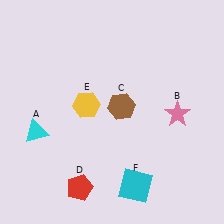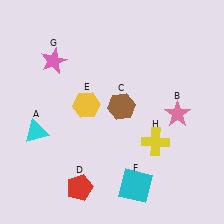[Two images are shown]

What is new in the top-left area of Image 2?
A pink star (G) was added in the top-left area of Image 2.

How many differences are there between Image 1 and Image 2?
There are 2 differences between the two images.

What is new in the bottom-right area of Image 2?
A yellow cross (H) was added in the bottom-right area of Image 2.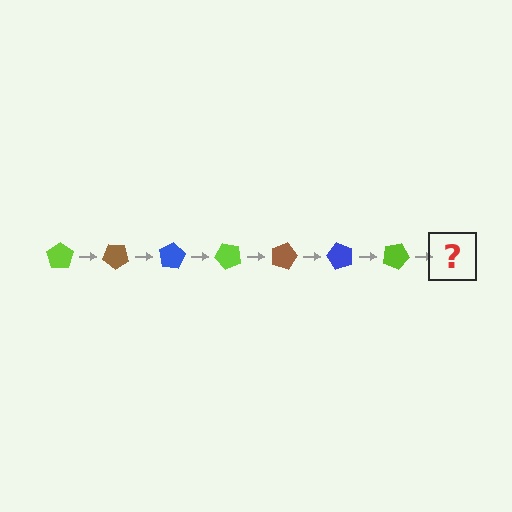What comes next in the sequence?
The next element should be a brown pentagon, rotated 280 degrees from the start.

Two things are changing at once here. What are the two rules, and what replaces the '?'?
The two rules are that it rotates 40 degrees each step and the color cycles through lime, brown, and blue. The '?' should be a brown pentagon, rotated 280 degrees from the start.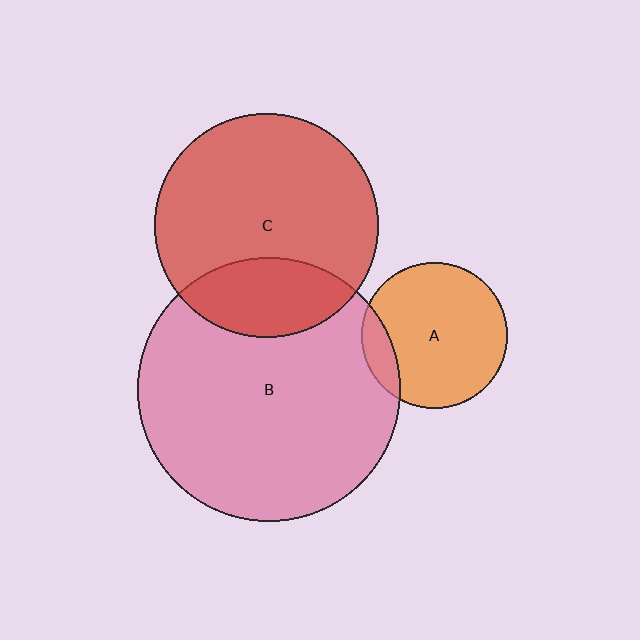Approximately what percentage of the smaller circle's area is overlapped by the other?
Approximately 25%.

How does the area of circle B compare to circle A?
Approximately 3.3 times.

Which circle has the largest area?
Circle B (pink).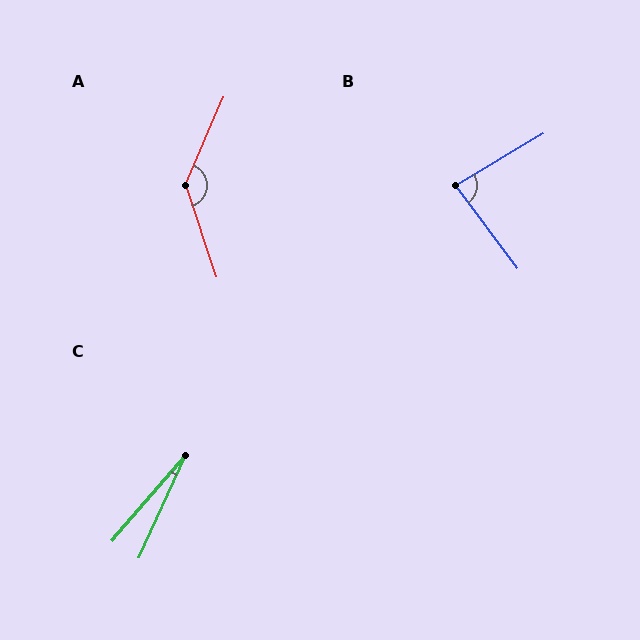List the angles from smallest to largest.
C (17°), B (84°), A (138°).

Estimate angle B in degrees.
Approximately 84 degrees.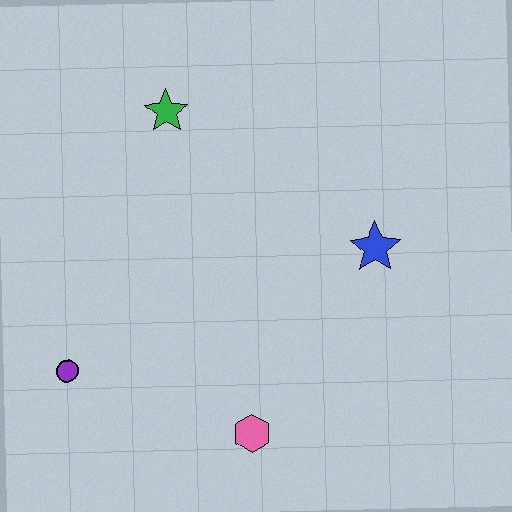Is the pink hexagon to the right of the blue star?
No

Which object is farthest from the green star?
The pink hexagon is farthest from the green star.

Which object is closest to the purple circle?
The pink hexagon is closest to the purple circle.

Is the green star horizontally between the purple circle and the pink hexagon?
Yes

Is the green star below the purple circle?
No